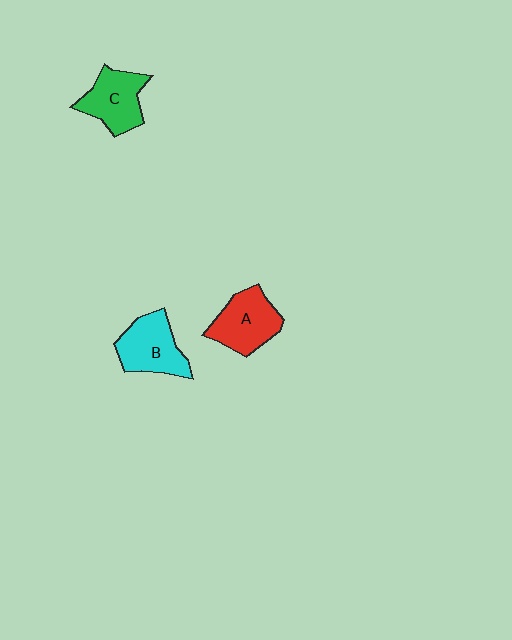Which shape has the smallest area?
Shape C (green).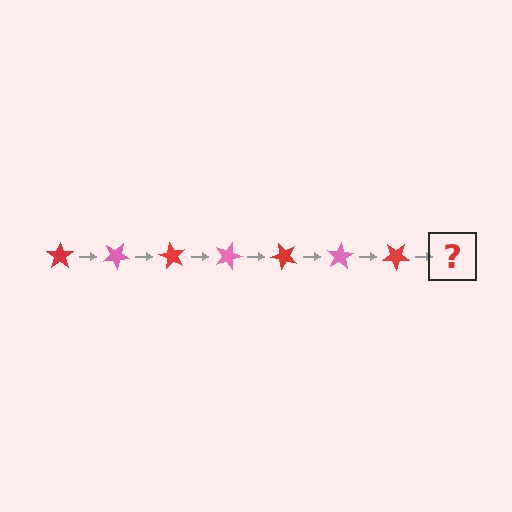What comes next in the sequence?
The next element should be a pink star, rotated 210 degrees from the start.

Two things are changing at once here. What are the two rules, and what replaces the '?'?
The two rules are that it rotates 30 degrees each step and the color cycles through red and pink. The '?' should be a pink star, rotated 210 degrees from the start.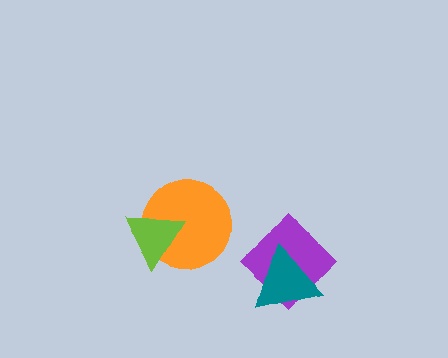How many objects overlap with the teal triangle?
1 object overlaps with the teal triangle.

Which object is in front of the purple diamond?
The teal triangle is in front of the purple diamond.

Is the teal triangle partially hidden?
No, no other shape covers it.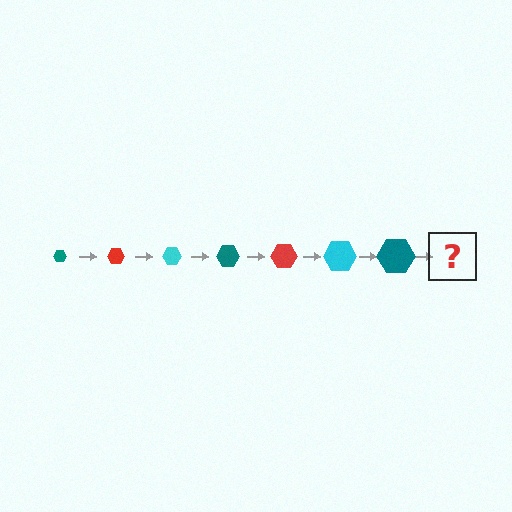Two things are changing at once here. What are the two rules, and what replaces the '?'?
The two rules are that the hexagon grows larger each step and the color cycles through teal, red, and cyan. The '?' should be a red hexagon, larger than the previous one.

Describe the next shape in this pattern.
It should be a red hexagon, larger than the previous one.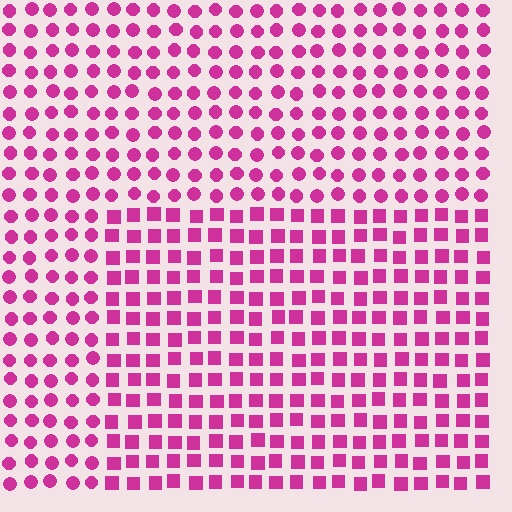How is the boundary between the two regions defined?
The boundary is defined by a change in element shape: squares inside vs. circles outside. All elements share the same color and spacing.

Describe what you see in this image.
The image is filled with small magenta elements arranged in a uniform grid. A rectangle-shaped region contains squares, while the surrounding area contains circles. The boundary is defined purely by the change in element shape.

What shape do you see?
I see a rectangle.